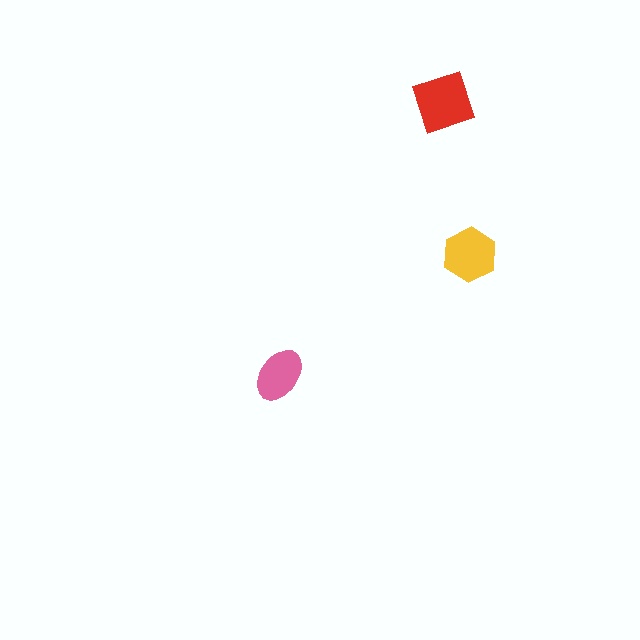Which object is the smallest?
The pink ellipse.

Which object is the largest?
The red diamond.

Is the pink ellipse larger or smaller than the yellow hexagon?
Smaller.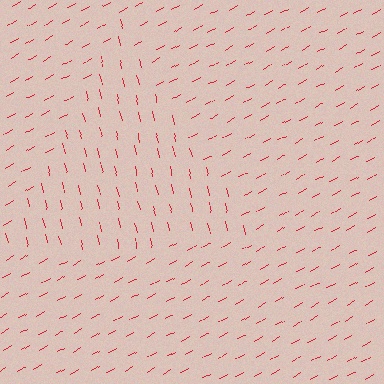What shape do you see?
I see a triangle.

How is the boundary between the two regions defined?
The boundary is defined purely by a change in line orientation (approximately 74 degrees difference). All lines are the same color and thickness.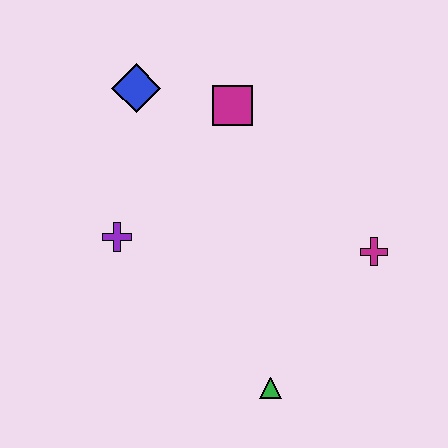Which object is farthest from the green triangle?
The blue diamond is farthest from the green triangle.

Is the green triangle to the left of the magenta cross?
Yes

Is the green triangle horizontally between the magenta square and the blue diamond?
No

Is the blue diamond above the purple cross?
Yes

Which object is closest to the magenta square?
The blue diamond is closest to the magenta square.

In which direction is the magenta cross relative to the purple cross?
The magenta cross is to the right of the purple cross.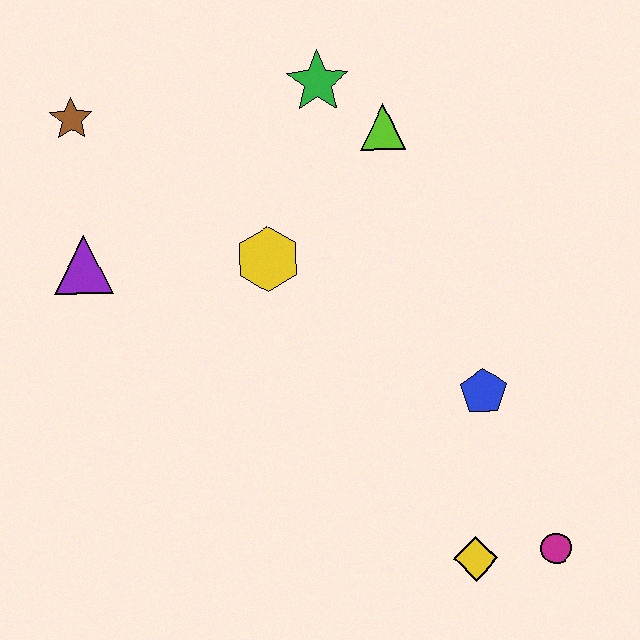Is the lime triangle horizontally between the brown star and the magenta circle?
Yes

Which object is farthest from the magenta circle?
The brown star is farthest from the magenta circle.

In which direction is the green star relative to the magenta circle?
The green star is above the magenta circle.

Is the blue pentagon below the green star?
Yes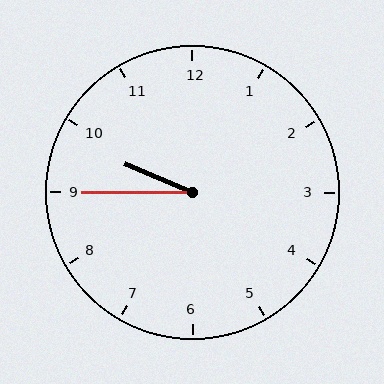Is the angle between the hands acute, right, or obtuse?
It is acute.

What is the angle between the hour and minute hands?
Approximately 22 degrees.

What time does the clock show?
9:45.